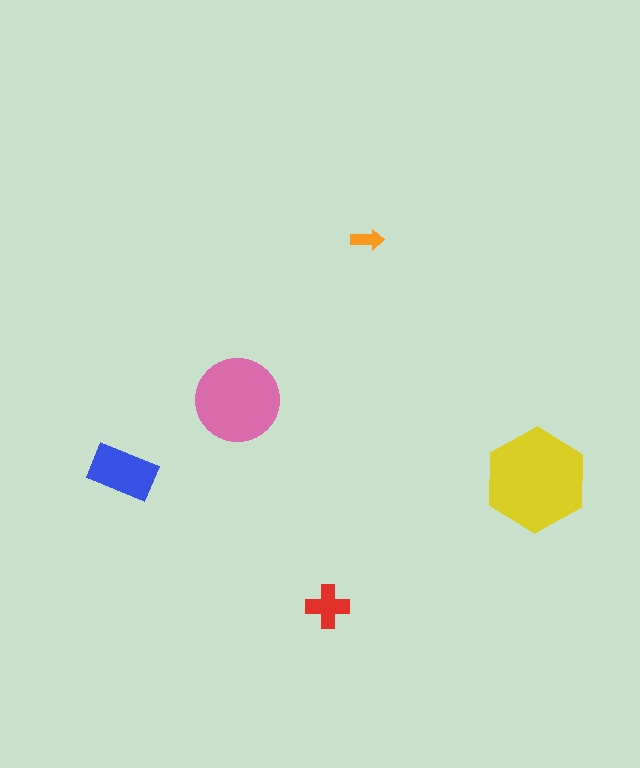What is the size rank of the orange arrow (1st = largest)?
5th.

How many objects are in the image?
There are 5 objects in the image.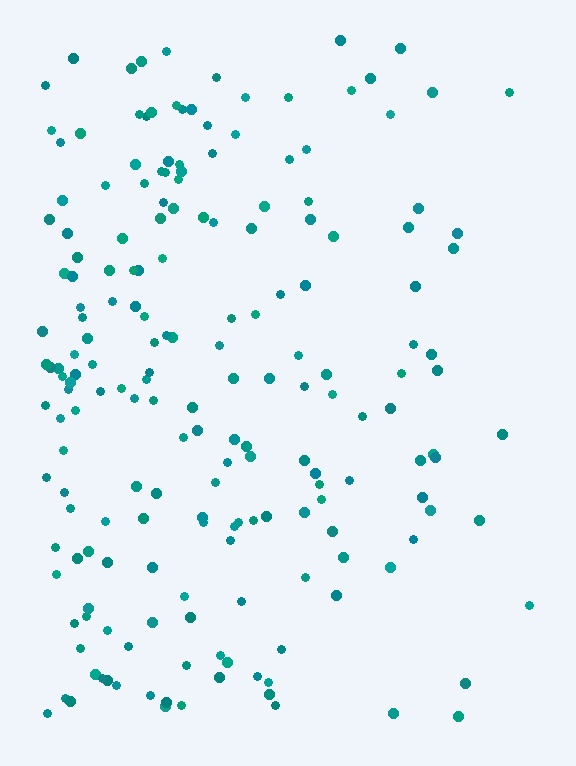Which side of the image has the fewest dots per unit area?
The right.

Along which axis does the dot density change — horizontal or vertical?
Horizontal.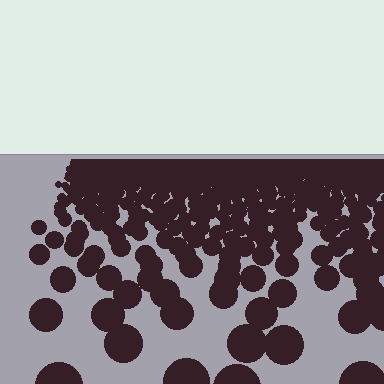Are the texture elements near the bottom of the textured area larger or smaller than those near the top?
Larger. Near the bottom, elements are closer to the viewer and appear at a bigger on-screen size.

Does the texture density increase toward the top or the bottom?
Density increases toward the top.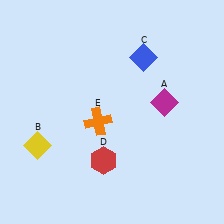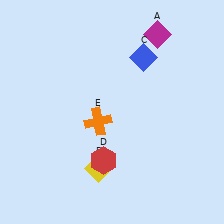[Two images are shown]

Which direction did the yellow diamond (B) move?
The yellow diamond (B) moved right.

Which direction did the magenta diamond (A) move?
The magenta diamond (A) moved up.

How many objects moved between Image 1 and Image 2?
2 objects moved between the two images.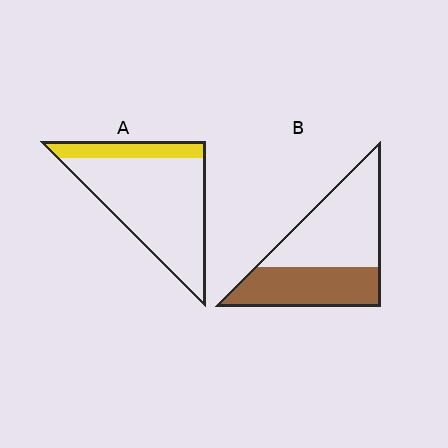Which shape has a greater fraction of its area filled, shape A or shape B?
Shape B.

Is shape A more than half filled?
No.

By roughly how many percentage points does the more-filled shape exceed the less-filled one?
By roughly 25 percentage points (B over A).